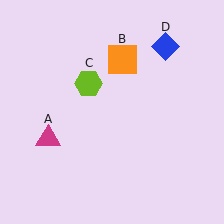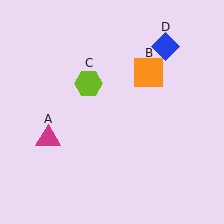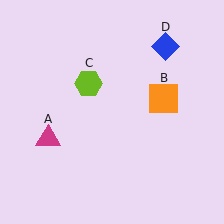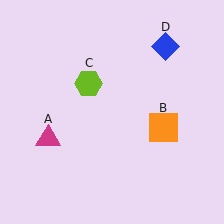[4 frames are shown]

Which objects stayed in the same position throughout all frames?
Magenta triangle (object A) and lime hexagon (object C) and blue diamond (object D) remained stationary.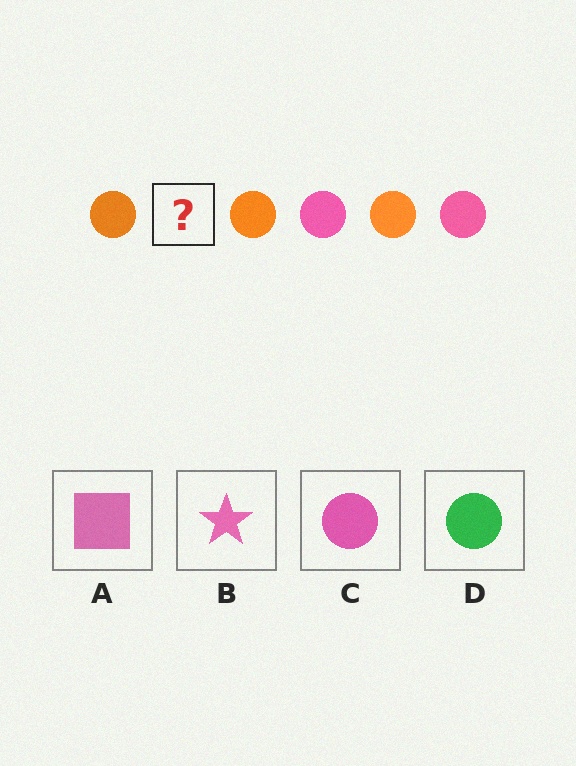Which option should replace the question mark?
Option C.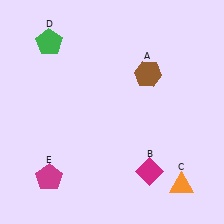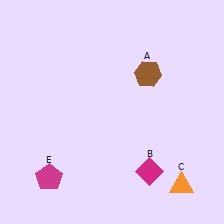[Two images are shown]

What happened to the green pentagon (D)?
The green pentagon (D) was removed in Image 2. It was in the top-left area of Image 1.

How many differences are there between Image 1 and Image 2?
There is 1 difference between the two images.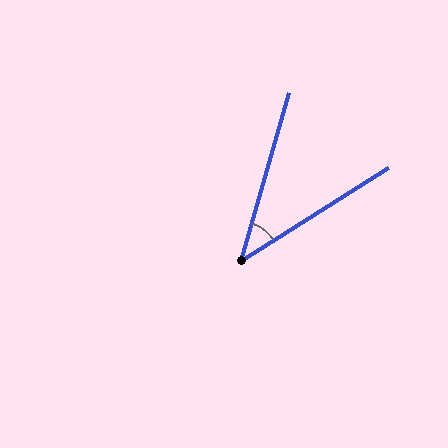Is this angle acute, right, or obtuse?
It is acute.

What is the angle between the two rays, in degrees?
Approximately 42 degrees.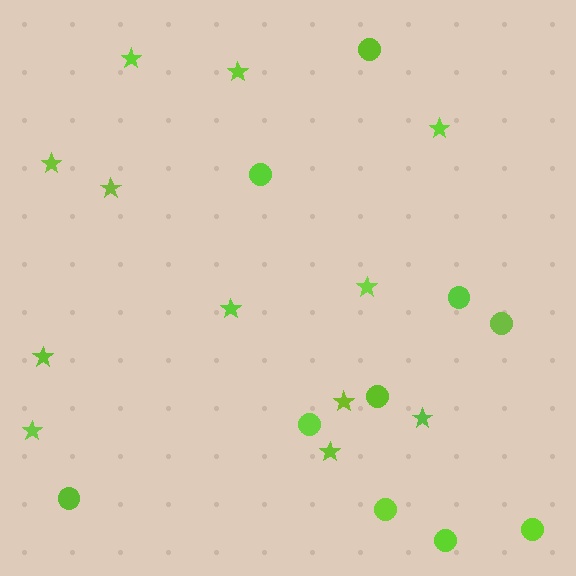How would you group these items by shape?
There are 2 groups: one group of circles (10) and one group of stars (12).